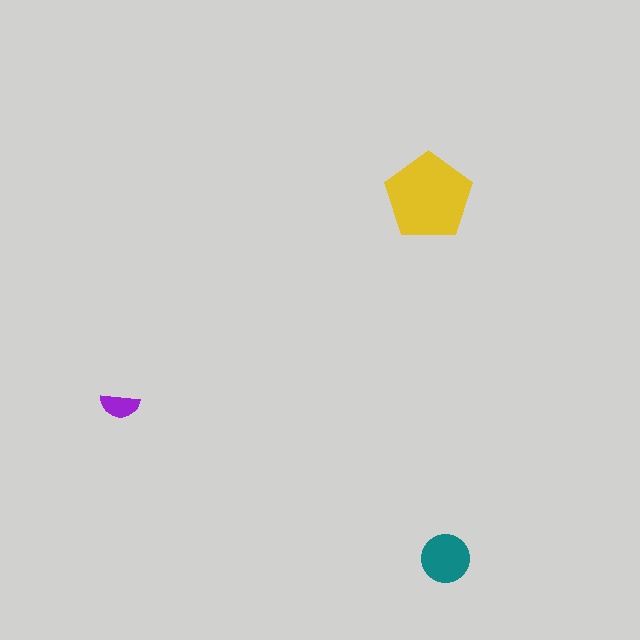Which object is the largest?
The yellow pentagon.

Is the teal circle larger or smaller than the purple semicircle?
Larger.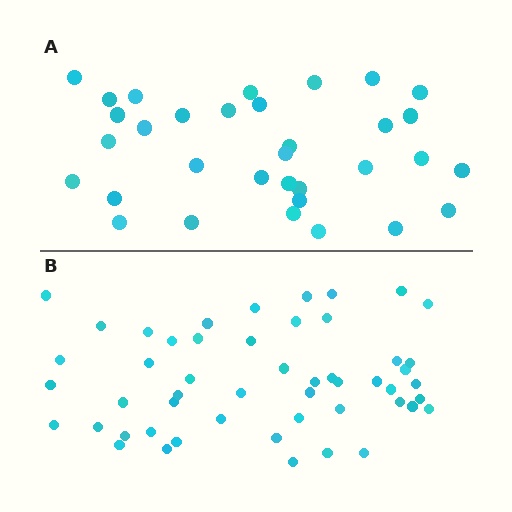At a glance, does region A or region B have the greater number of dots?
Region B (the bottom region) has more dots.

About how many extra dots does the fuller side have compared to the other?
Region B has approximately 20 more dots than region A.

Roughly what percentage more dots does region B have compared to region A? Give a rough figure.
About 55% more.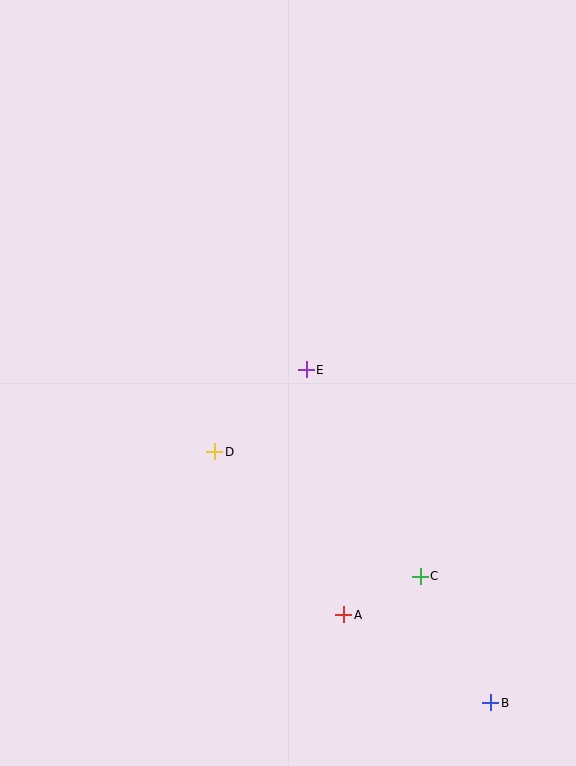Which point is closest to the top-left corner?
Point E is closest to the top-left corner.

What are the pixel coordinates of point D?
Point D is at (215, 452).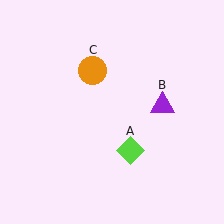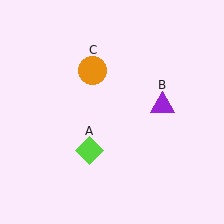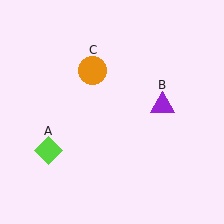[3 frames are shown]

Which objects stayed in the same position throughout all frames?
Purple triangle (object B) and orange circle (object C) remained stationary.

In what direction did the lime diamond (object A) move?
The lime diamond (object A) moved left.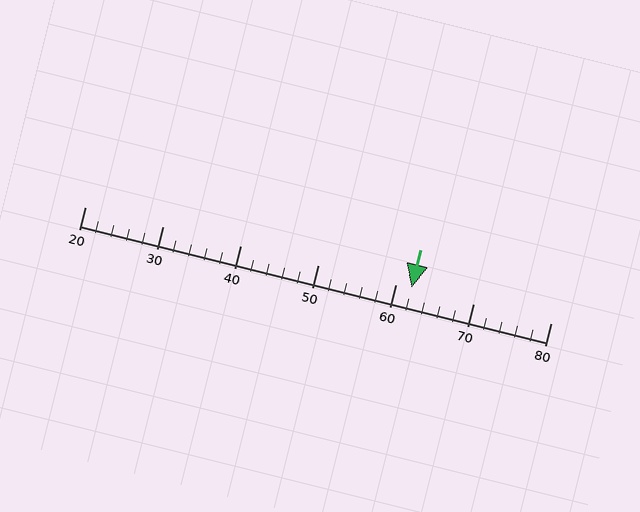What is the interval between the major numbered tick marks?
The major tick marks are spaced 10 units apart.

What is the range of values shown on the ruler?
The ruler shows values from 20 to 80.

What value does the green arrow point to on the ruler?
The green arrow points to approximately 62.